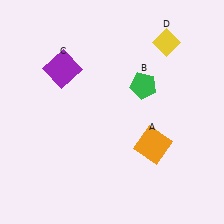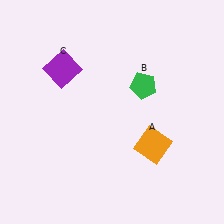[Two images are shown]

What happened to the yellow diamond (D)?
The yellow diamond (D) was removed in Image 2. It was in the top-right area of Image 1.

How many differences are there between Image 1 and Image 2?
There is 1 difference between the two images.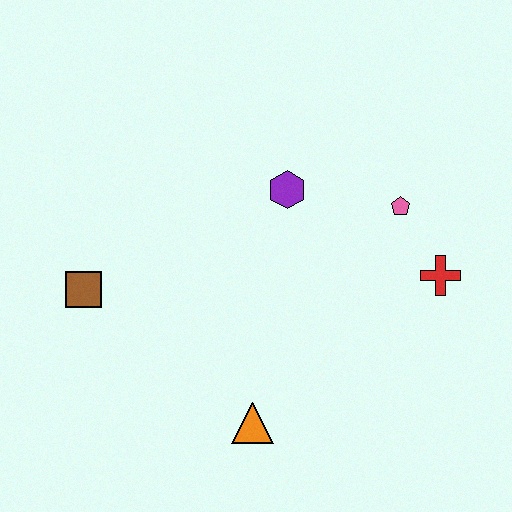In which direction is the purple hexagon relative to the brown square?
The purple hexagon is to the right of the brown square.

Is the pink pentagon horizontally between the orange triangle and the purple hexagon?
No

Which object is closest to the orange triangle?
The brown square is closest to the orange triangle.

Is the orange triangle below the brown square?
Yes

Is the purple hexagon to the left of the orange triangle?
No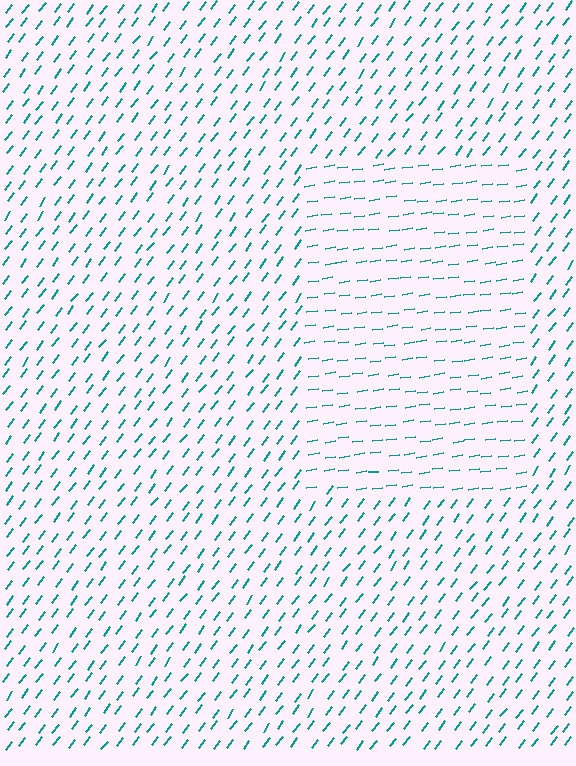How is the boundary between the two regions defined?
The boundary is defined purely by a change in line orientation (approximately 45 degrees difference). All lines are the same color and thickness.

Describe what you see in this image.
The image is filled with small teal line segments. A rectangle region in the image has lines oriented differently from the surrounding lines, creating a visible texture boundary.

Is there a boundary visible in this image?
Yes, there is a texture boundary formed by a change in line orientation.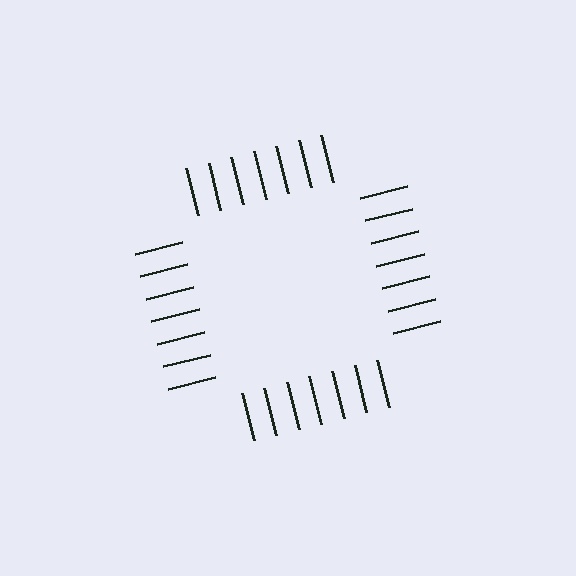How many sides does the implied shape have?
4 sides — the line-ends trace a square.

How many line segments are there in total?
28 — 7 along each of the 4 edges.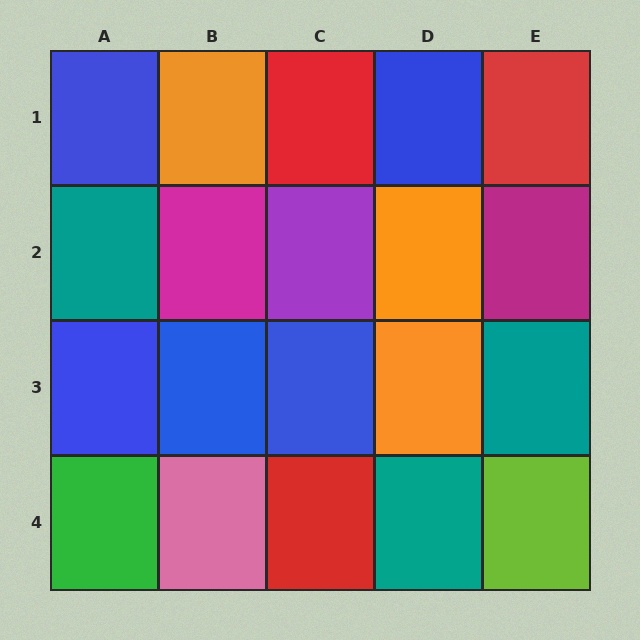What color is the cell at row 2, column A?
Teal.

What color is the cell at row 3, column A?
Blue.